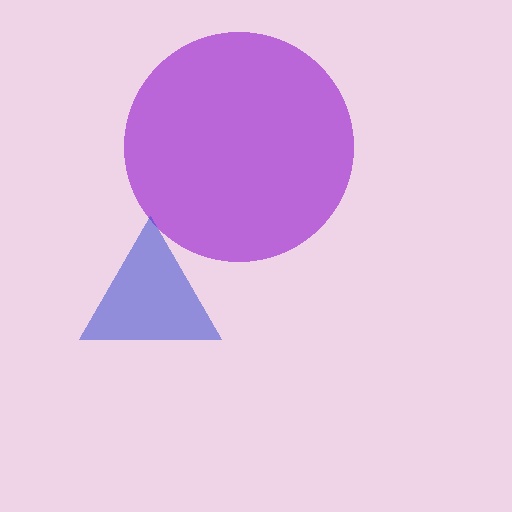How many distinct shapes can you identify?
There are 2 distinct shapes: a purple circle, a blue triangle.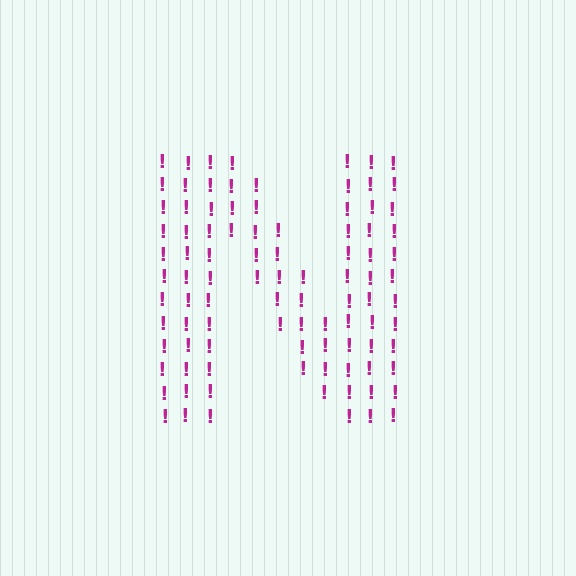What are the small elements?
The small elements are exclamation marks.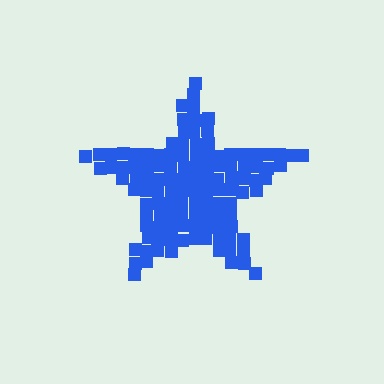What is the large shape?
The large shape is a star.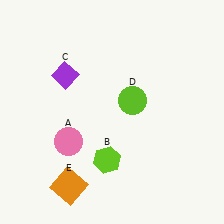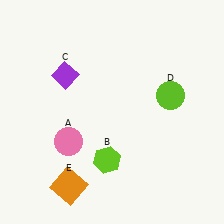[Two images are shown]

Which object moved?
The lime circle (D) moved right.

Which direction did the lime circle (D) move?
The lime circle (D) moved right.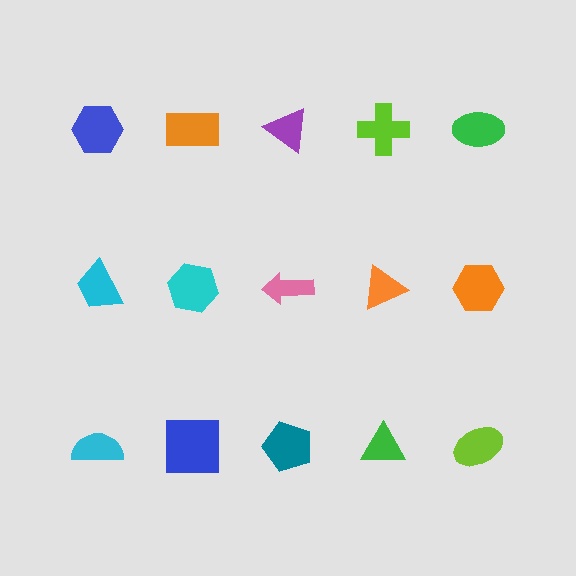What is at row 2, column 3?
A pink arrow.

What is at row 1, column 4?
A lime cross.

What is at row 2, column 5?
An orange hexagon.